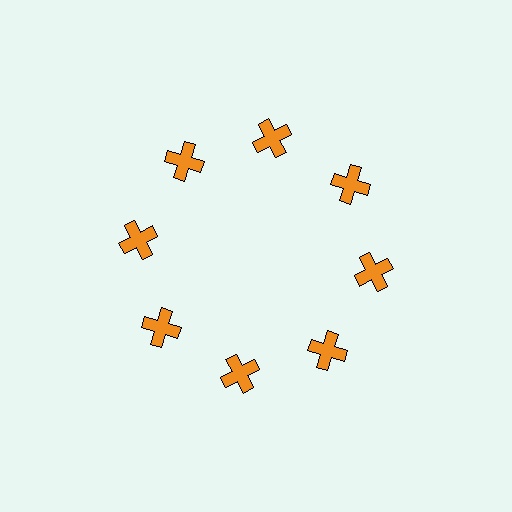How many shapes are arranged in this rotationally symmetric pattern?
There are 8 shapes, arranged in 8 groups of 1.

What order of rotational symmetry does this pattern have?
This pattern has 8-fold rotational symmetry.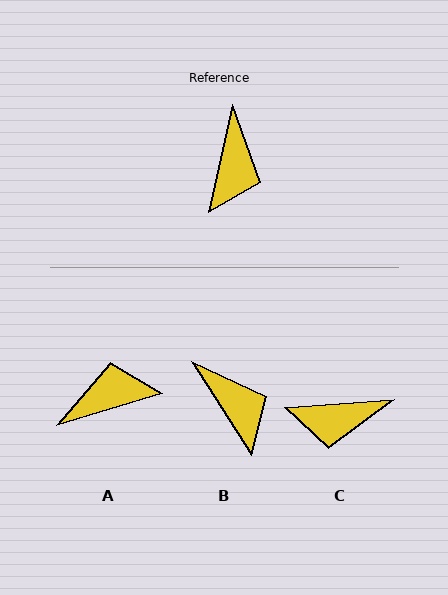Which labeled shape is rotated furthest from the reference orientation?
A, about 119 degrees away.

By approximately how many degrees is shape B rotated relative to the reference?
Approximately 45 degrees counter-clockwise.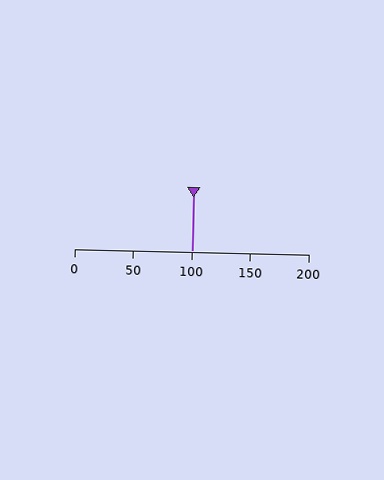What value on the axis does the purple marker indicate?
The marker indicates approximately 100.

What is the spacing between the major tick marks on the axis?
The major ticks are spaced 50 apart.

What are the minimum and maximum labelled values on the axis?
The axis runs from 0 to 200.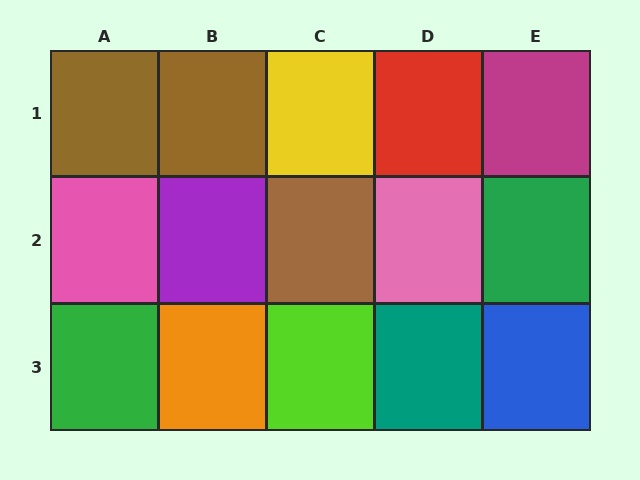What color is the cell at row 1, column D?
Red.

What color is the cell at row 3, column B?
Orange.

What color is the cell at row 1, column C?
Yellow.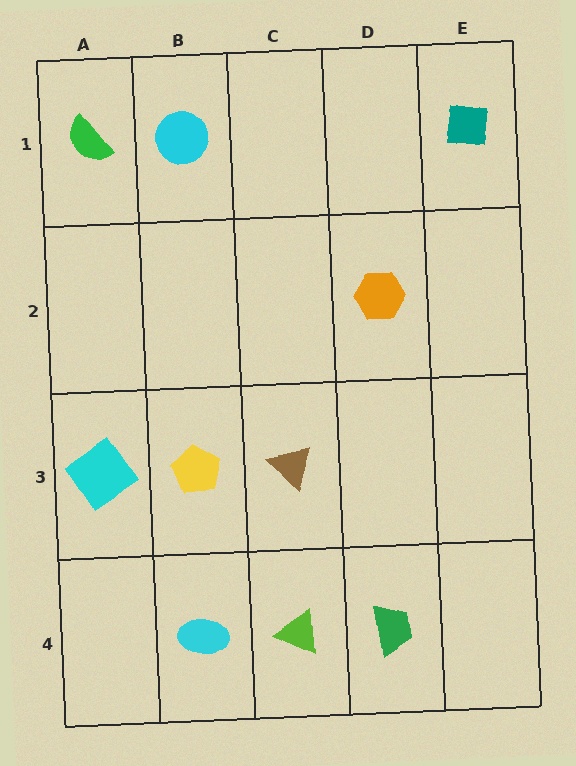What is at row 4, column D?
A green trapezoid.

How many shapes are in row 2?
1 shape.